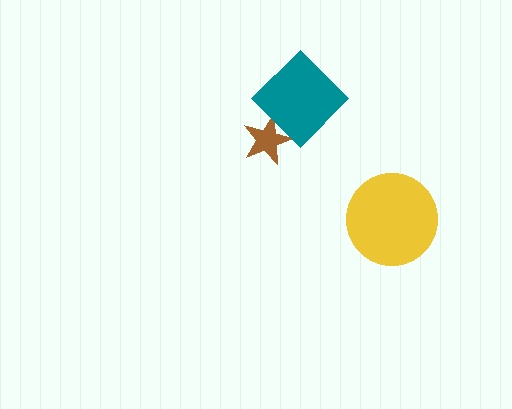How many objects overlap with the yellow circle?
0 objects overlap with the yellow circle.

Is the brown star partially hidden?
Yes, it is partially covered by another shape.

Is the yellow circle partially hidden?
No, no other shape covers it.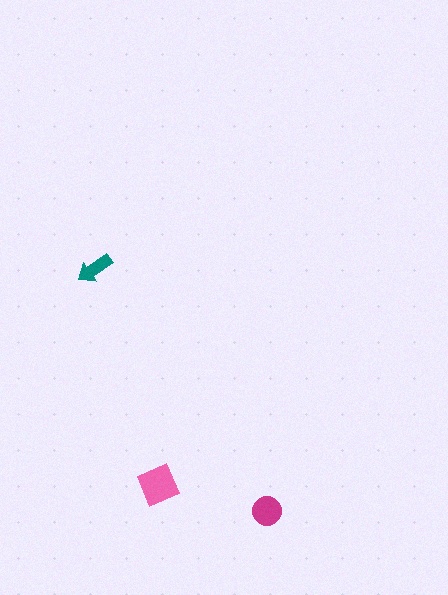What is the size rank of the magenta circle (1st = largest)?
2nd.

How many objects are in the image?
There are 3 objects in the image.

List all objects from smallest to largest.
The teal arrow, the magenta circle, the pink diamond.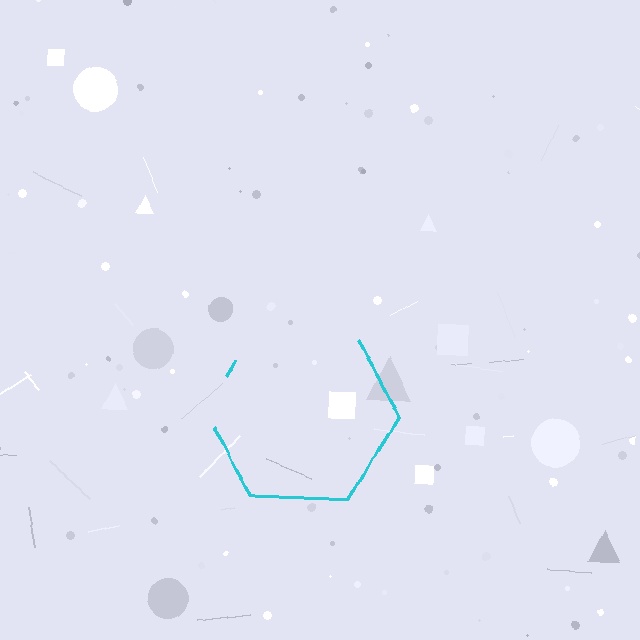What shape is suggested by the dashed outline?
The dashed outline suggests a hexagon.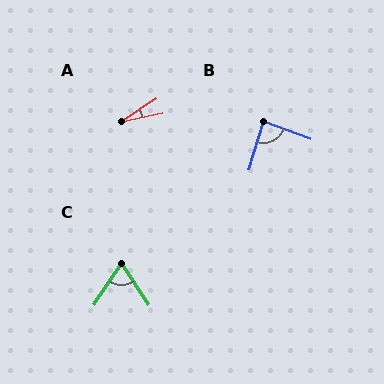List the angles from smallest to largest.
A (22°), C (67°), B (86°).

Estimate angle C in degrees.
Approximately 67 degrees.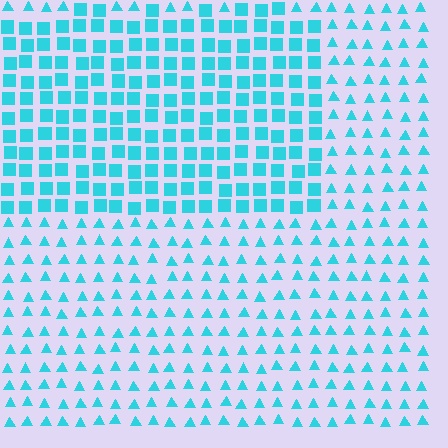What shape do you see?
I see a rectangle.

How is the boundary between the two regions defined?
The boundary is defined by a change in element shape: squares inside vs. triangles outside. All elements share the same color and spacing.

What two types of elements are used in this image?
The image uses squares inside the rectangle region and triangles outside it.